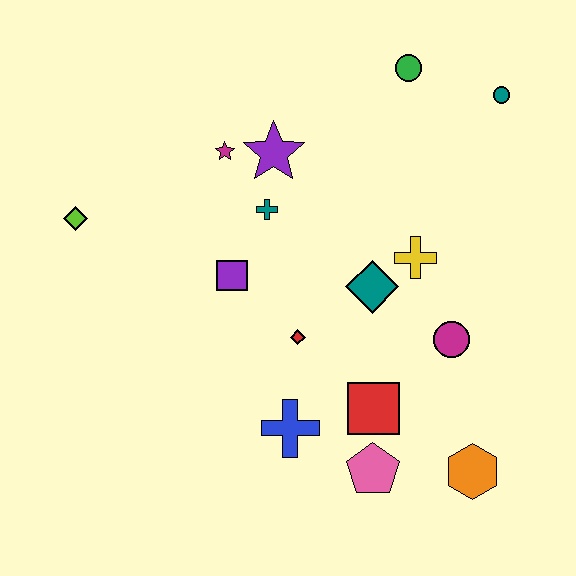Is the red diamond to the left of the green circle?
Yes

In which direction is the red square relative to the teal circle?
The red square is below the teal circle.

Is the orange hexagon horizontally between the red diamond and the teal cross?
No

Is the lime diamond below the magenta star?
Yes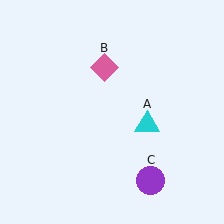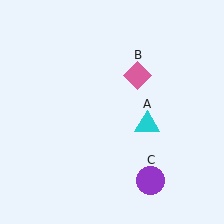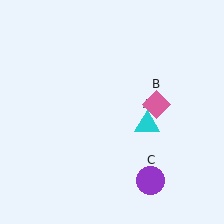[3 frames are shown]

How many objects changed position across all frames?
1 object changed position: pink diamond (object B).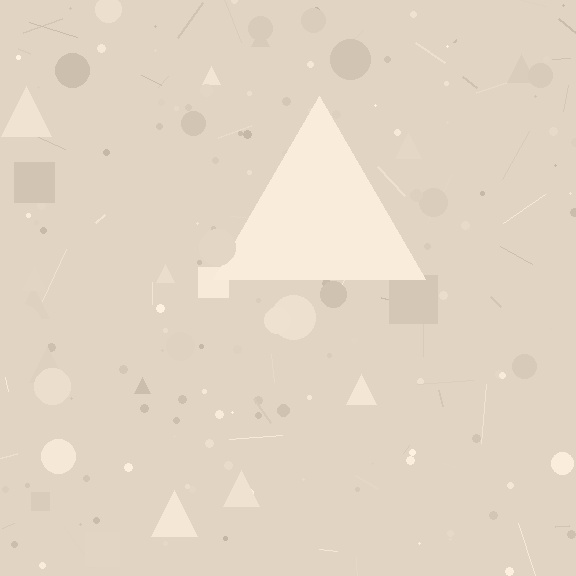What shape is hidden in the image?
A triangle is hidden in the image.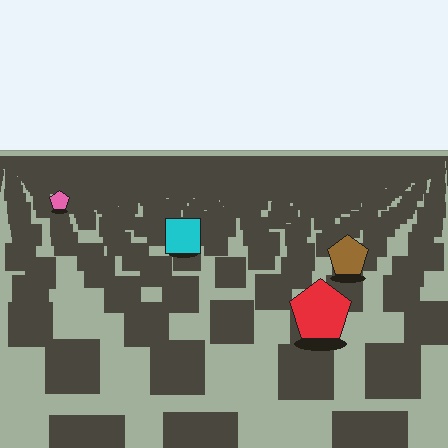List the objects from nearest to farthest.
From nearest to farthest: the red pentagon, the brown pentagon, the cyan square, the pink pentagon.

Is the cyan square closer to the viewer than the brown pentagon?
No. The brown pentagon is closer — you can tell from the texture gradient: the ground texture is coarser near it.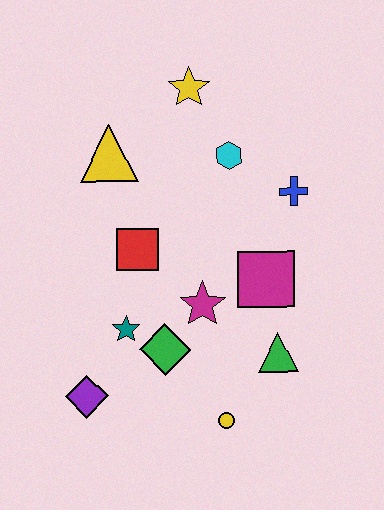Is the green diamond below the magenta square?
Yes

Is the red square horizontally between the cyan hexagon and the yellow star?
No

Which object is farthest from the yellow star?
The yellow circle is farthest from the yellow star.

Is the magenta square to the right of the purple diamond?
Yes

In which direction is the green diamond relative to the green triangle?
The green diamond is to the left of the green triangle.